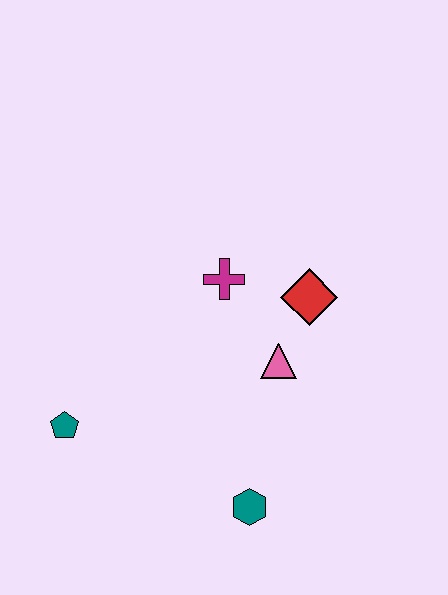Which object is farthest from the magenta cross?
The teal hexagon is farthest from the magenta cross.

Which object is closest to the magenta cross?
The red diamond is closest to the magenta cross.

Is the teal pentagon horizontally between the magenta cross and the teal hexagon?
No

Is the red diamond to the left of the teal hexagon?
No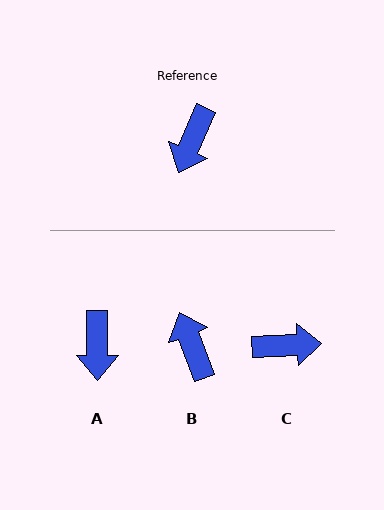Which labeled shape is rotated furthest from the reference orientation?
B, about 136 degrees away.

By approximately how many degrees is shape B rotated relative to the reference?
Approximately 136 degrees clockwise.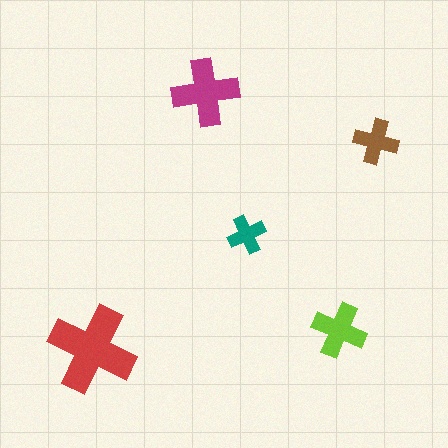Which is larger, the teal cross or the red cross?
The red one.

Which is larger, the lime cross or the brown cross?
The lime one.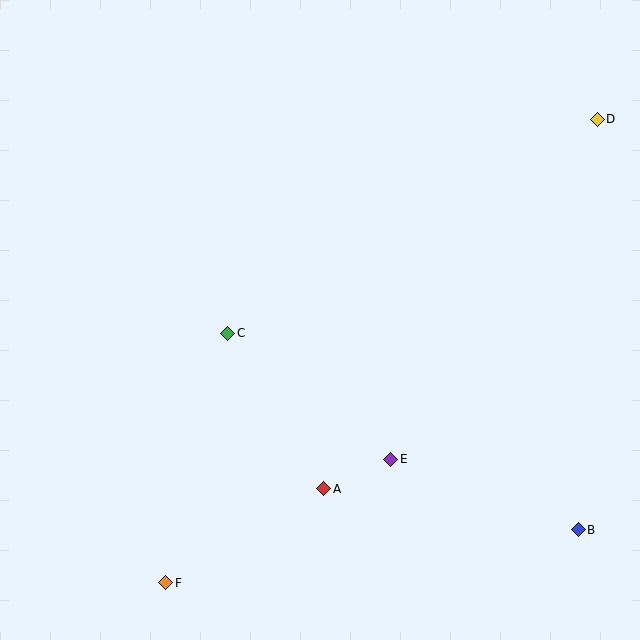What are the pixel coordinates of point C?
Point C is at (228, 333).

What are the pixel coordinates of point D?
Point D is at (597, 119).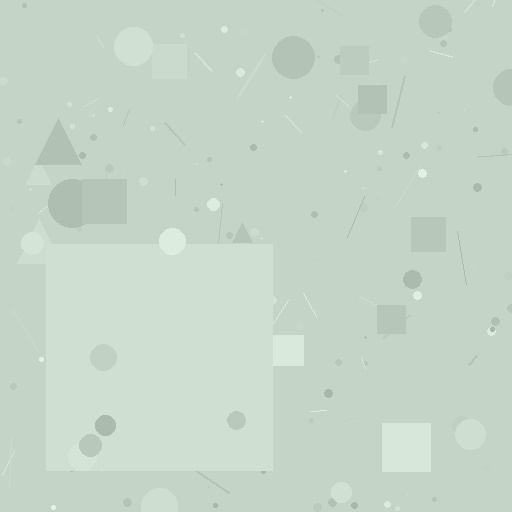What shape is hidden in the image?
A square is hidden in the image.